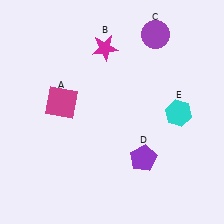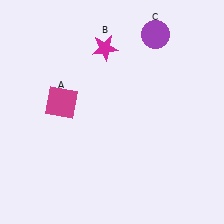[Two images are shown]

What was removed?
The purple pentagon (D), the cyan hexagon (E) were removed in Image 2.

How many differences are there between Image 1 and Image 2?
There are 2 differences between the two images.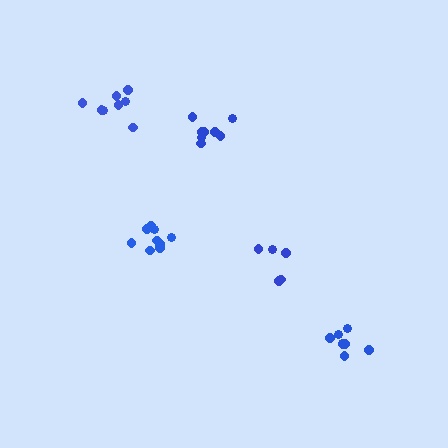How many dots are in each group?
Group 1: 8 dots, Group 2: 5 dots, Group 3: 8 dots, Group 4: 8 dots, Group 5: 9 dots (38 total).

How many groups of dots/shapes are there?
There are 5 groups.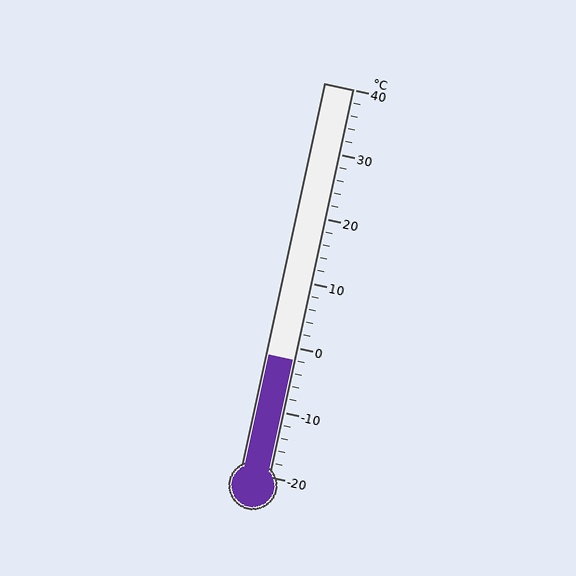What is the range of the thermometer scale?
The thermometer scale ranges from -20°C to 40°C.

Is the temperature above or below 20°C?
The temperature is below 20°C.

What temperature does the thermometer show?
The thermometer shows approximately -2°C.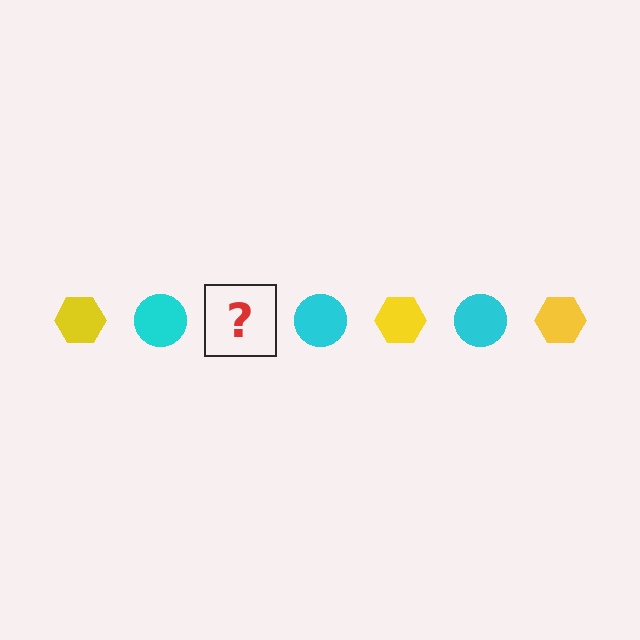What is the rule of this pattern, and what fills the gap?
The rule is that the pattern alternates between yellow hexagon and cyan circle. The gap should be filled with a yellow hexagon.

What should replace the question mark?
The question mark should be replaced with a yellow hexagon.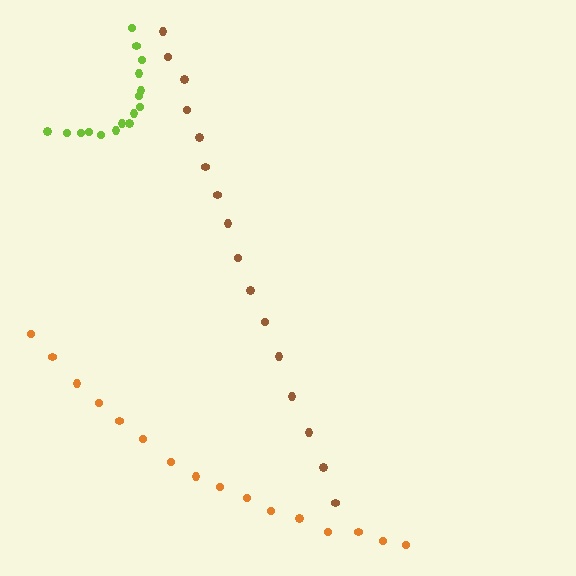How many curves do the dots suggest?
There are 3 distinct paths.